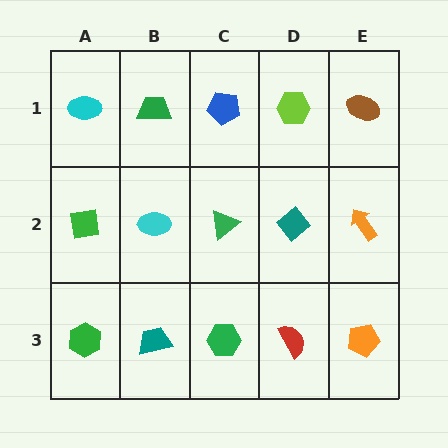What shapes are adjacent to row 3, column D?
A teal diamond (row 2, column D), a green hexagon (row 3, column C), an orange pentagon (row 3, column E).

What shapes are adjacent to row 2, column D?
A lime hexagon (row 1, column D), a red semicircle (row 3, column D), a green triangle (row 2, column C), an orange arrow (row 2, column E).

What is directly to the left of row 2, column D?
A green triangle.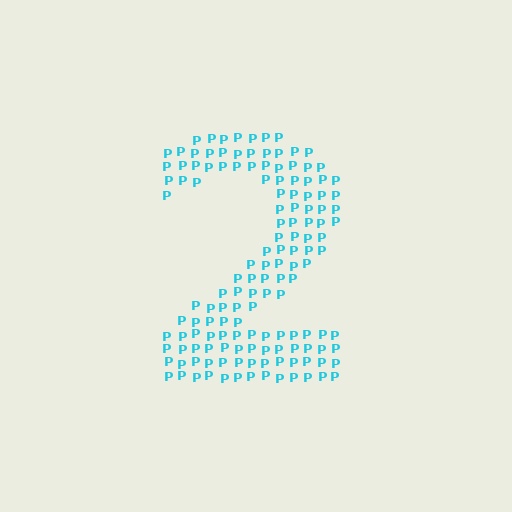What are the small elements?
The small elements are letter P's.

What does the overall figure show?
The overall figure shows the digit 2.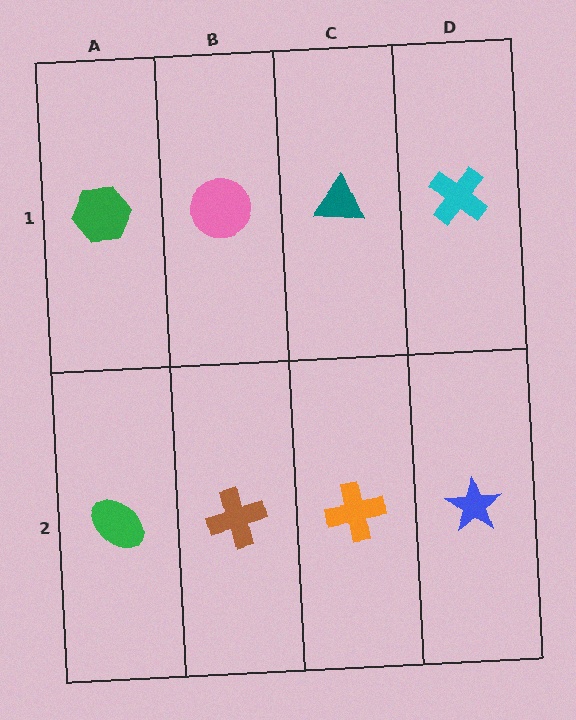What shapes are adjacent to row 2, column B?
A pink circle (row 1, column B), a green ellipse (row 2, column A), an orange cross (row 2, column C).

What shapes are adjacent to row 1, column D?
A blue star (row 2, column D), a teal triangle (row 1, column C).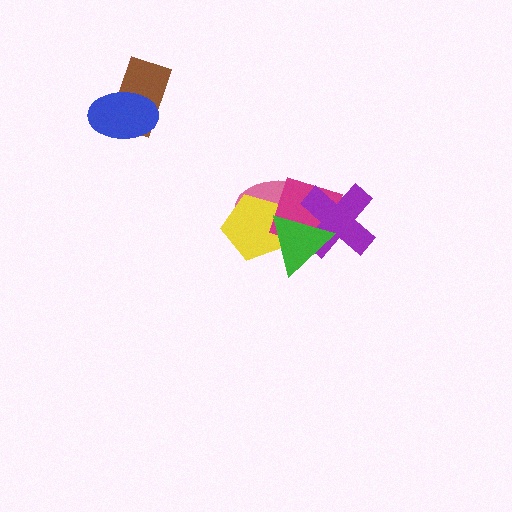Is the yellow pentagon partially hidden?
Yes, it is partially covered by another shape.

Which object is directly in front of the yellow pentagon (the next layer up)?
The magenta square is directly in front of the yellow pentagon.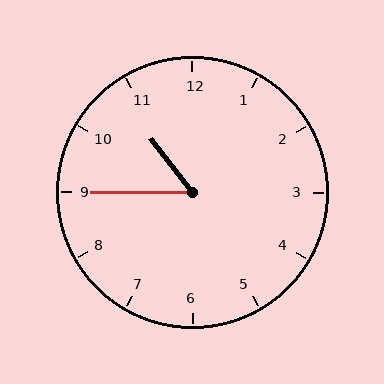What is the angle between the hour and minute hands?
Approximately 52 degrees.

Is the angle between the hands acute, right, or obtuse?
It is acute.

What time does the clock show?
10:45.